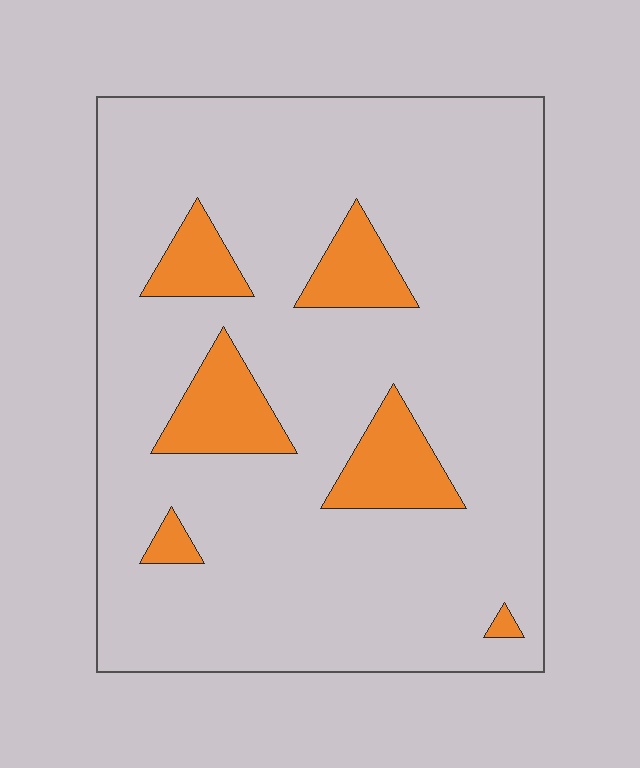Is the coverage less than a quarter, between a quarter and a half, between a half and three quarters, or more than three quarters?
Less than a quarter.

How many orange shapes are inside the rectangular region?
6.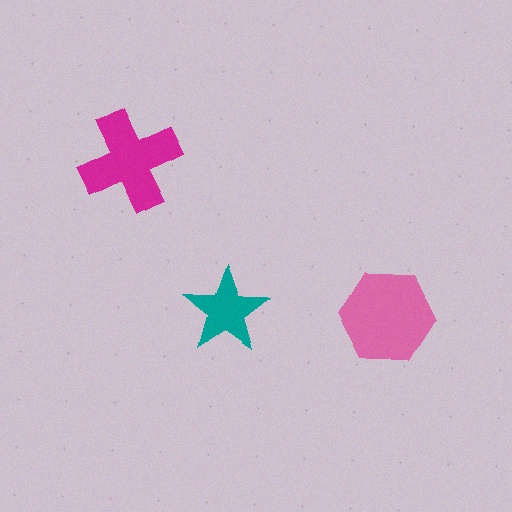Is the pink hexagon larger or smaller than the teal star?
Larger.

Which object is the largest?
The pink hexagon.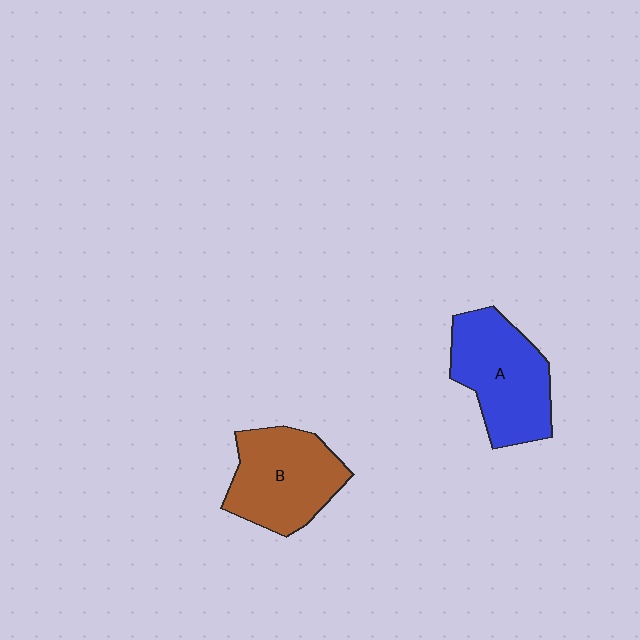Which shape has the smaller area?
Shape B (brown).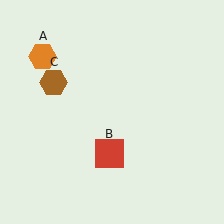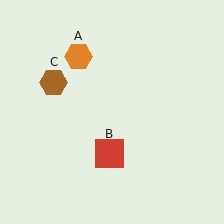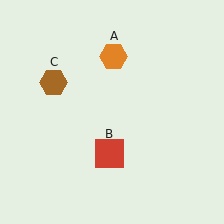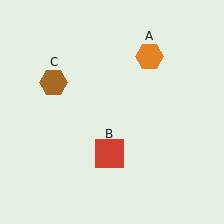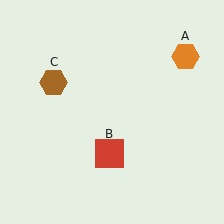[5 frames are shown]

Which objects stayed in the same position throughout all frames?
Red square (object B) and brown hexagon (object C) remained stationary.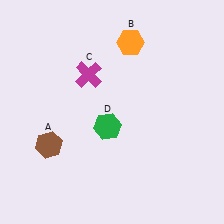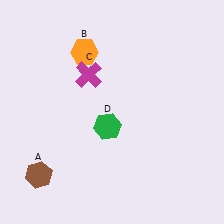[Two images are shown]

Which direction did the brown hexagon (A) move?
The brown hexagon (A) moved down.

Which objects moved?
The objects that moved are: the brown hexagon (A), the orange hexagon (B).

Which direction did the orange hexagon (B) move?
The orange hexagon (B) moved left.